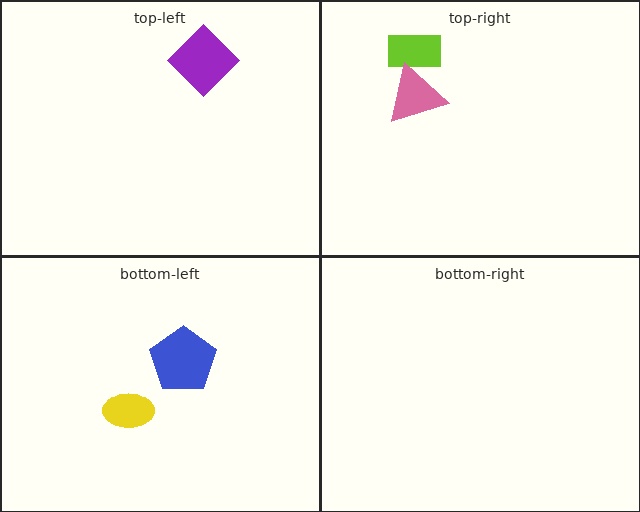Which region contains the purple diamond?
The top-left region.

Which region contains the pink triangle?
The top-right region.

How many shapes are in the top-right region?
2.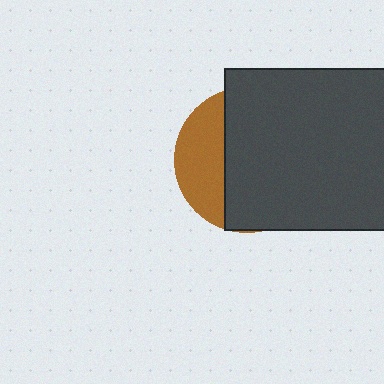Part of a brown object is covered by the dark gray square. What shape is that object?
It is a circle.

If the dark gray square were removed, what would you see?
You would see the complete brown circle.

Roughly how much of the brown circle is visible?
A small part of it is visible (roughly 30%).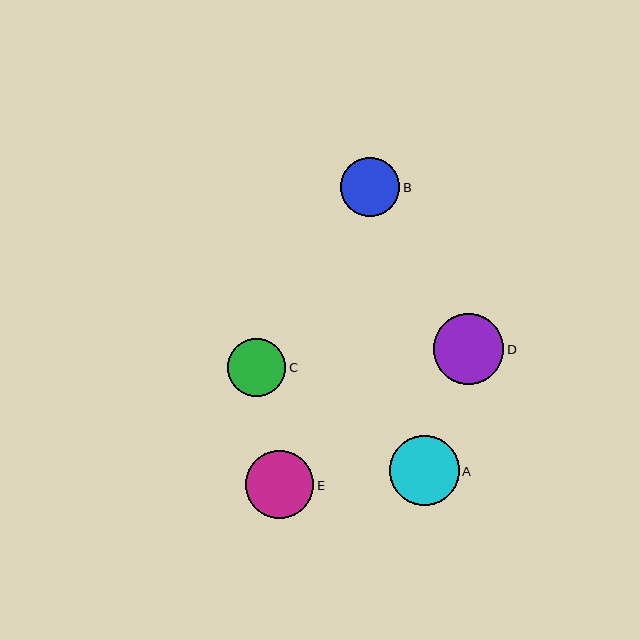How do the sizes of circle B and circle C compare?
Circle B and circle C are approximately the same size.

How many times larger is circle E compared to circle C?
Circle E is approximately 1.2 times the size of circle C.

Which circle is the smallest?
Circle C is the smallest with a size of approximately 58 pixels.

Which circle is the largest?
Circle D is the largest with a size of approximately 71 pixels.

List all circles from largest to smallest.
From largest to smallest: D, A, E, B, C.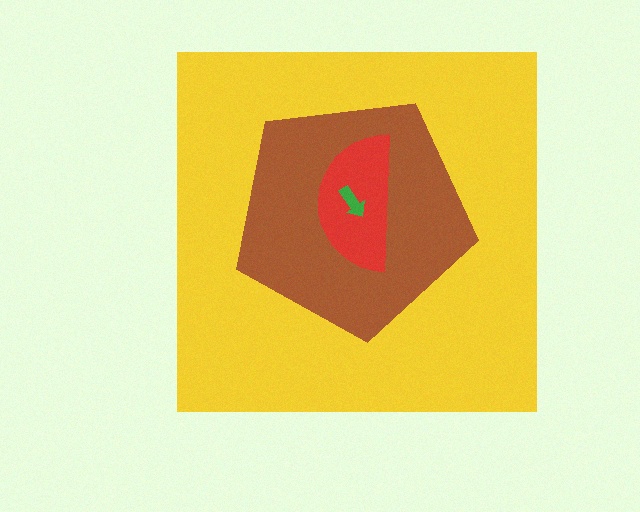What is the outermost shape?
The yellow square.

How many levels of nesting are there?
4.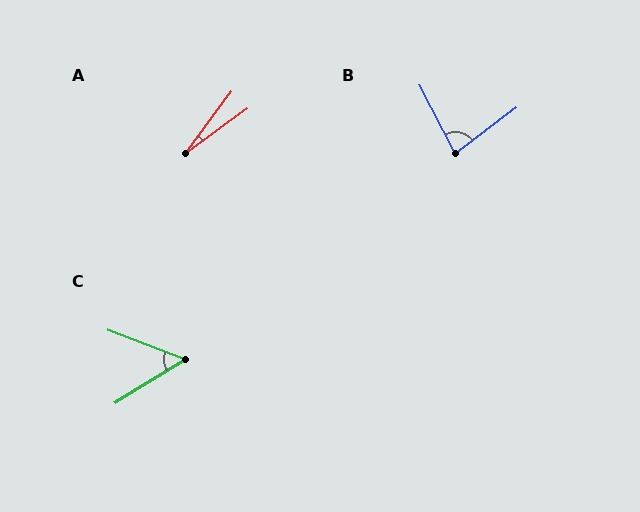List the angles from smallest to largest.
A (17°), C (52°), B (80°).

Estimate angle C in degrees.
Approximately 52 degrees.